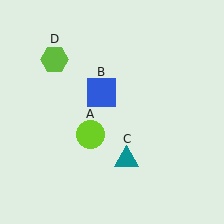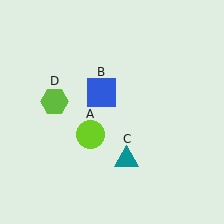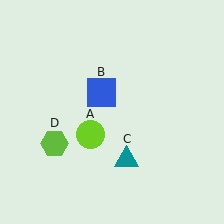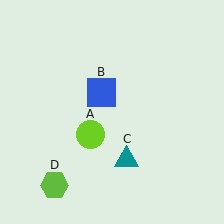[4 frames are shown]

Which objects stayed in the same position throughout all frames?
Lime circle (object A) and blue square (object B) and teal triangle (object C) remained stationary.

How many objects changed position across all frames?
1 object changed position: lime hexagon (object D).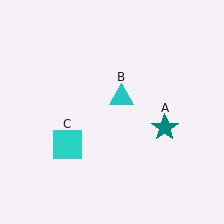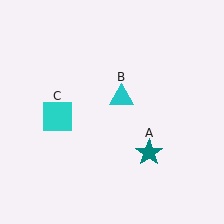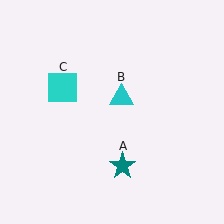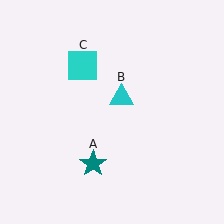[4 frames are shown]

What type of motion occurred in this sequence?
The teal star (object A), cyan square (object C) rotated clockwise around the center of the scene.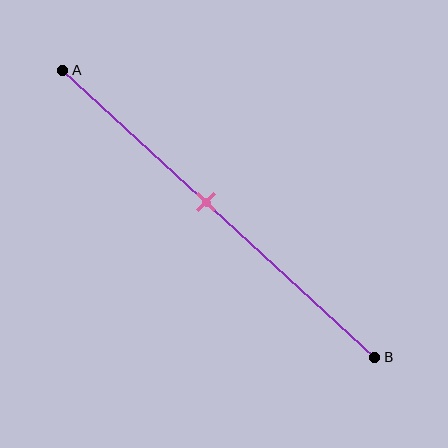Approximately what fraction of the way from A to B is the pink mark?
The pink mark is approximately 45% of the way from A to B.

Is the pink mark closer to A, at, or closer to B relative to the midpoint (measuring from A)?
The pink mark is closer to point A than the midpoint of segment AB.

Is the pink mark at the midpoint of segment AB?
No, the mark is at about 45% from A, not at the 50% midpoint.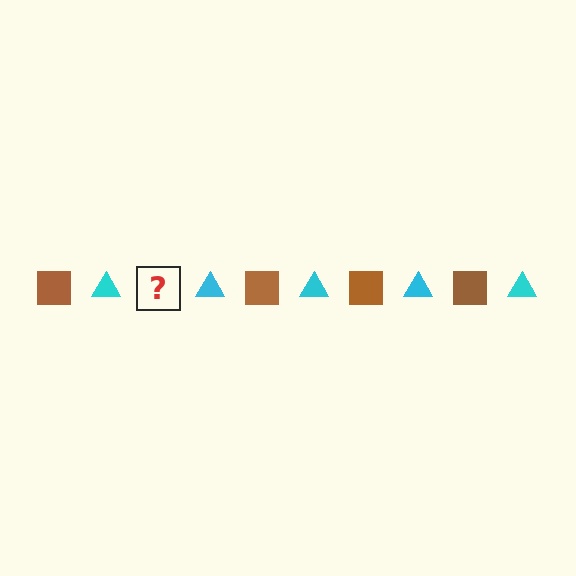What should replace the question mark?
The question mark should be replaced with a brown square.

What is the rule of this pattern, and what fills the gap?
The rule is that the pattern alternates between brown square and cyan triangle. The gap should be filled with a brown square.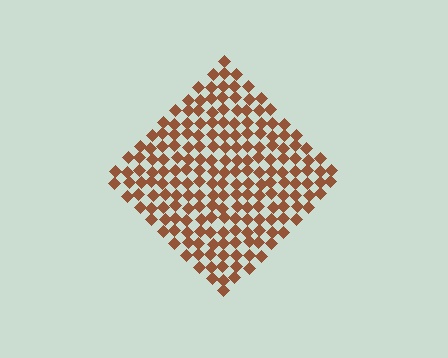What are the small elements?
The small elements are diamonds.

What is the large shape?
The large shape is a diamond.